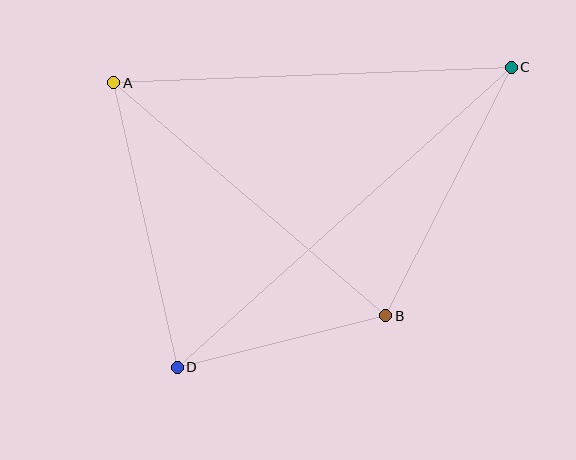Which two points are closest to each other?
Points B and D are closest to each other.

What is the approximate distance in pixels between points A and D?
The distance between A and D is approximately 292 pixels.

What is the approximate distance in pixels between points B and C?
The distance between B and C is approximately 278 pixels.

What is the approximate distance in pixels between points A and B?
The distance between A and B is approximately 359 pixels.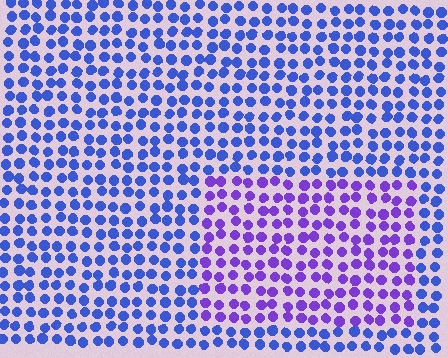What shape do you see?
I see a rectangle.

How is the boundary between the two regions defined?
The boundary is defined purely by a slight shift in hue (about 38 degrees). Spacing, size, and orientation are identical on both sides.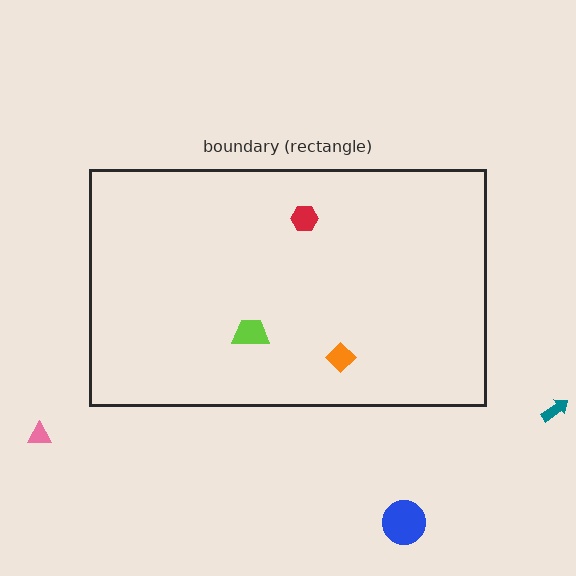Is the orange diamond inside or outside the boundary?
Inside.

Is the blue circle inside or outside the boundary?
Outside.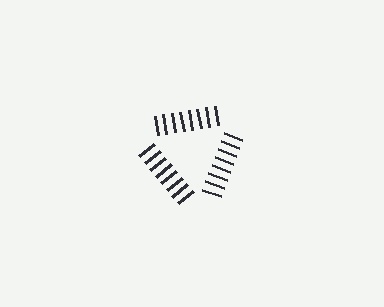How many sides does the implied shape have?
3 sides — the line-ends trace a triangle.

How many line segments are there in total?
24 — 8 along each of the 3 edges.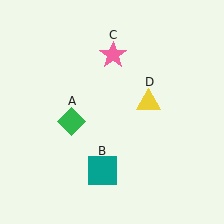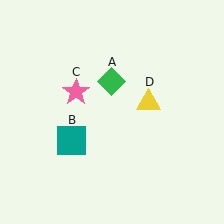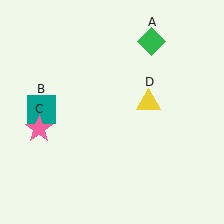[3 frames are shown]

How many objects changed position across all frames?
3 objects changed position: green diamond (object A), teal square (object B), pink star (object C).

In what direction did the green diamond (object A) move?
The green diamond (object A) moved up and to the right.